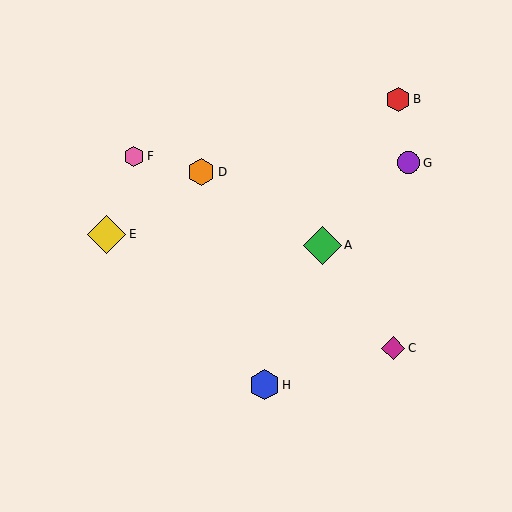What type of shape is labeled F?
Shape F is a pink hexagon.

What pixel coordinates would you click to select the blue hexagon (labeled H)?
Click at (264, 385) to select the blue hexagon H.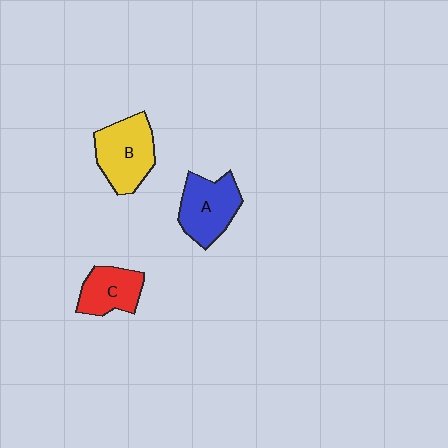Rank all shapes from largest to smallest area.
From largest to smallest: B (yellow), A (blue), C (red).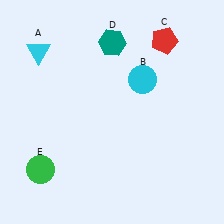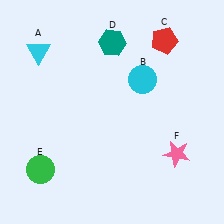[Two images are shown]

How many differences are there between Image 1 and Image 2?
There is 1 difference between the two images.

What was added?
A pink star (F) was added in Image 2.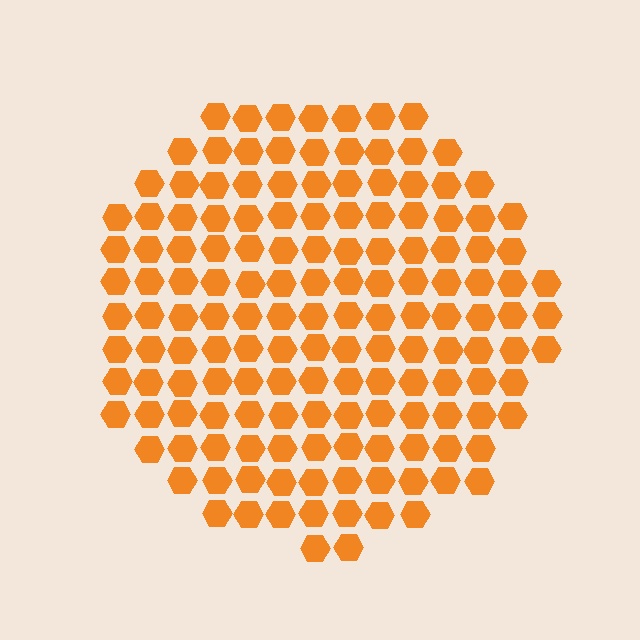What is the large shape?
The large shape is a circle.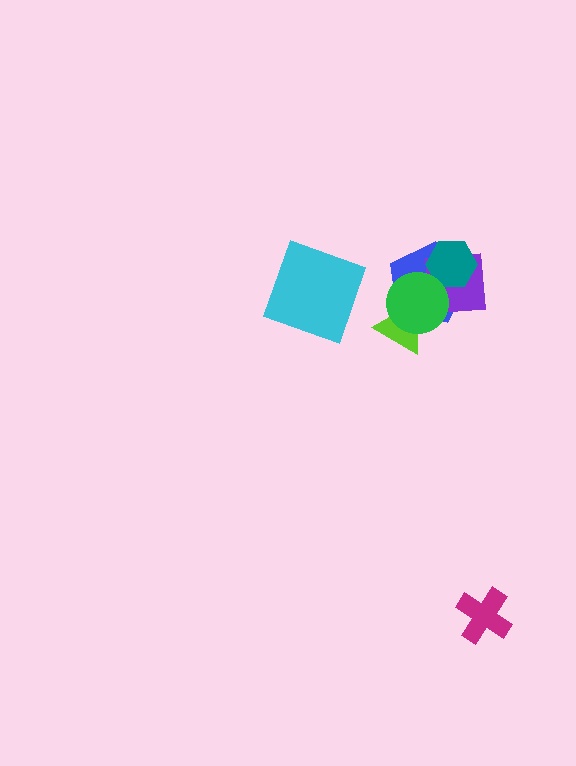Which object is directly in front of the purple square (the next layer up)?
The teal hexagon is directly in front of the purple square.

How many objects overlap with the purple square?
3 objects overlap with the purple square.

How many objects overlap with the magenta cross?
0 objects overlap with the magenta cross.